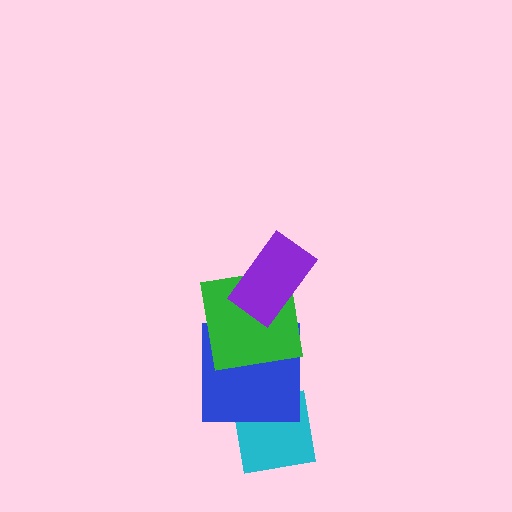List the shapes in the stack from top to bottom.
From top to bottom: the purple rectangle, the green square, the blue square, the cyan square.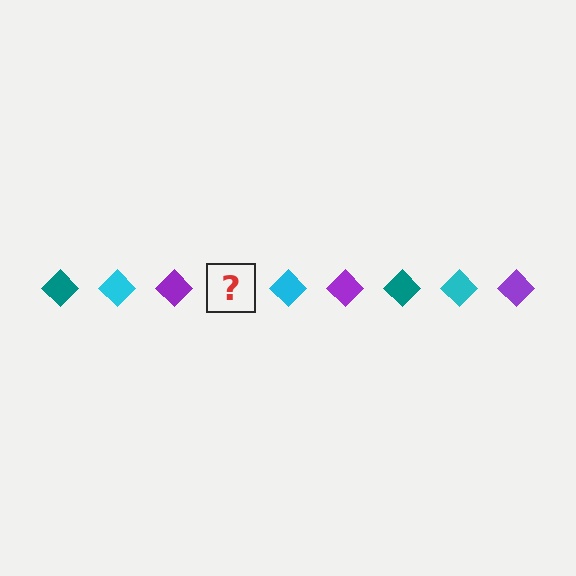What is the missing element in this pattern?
The missing element is a teal diamond.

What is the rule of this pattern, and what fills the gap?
The rule is that the pattern cycles through teal, cyan, purple diamonds. The gap should be filled with a teal diamond.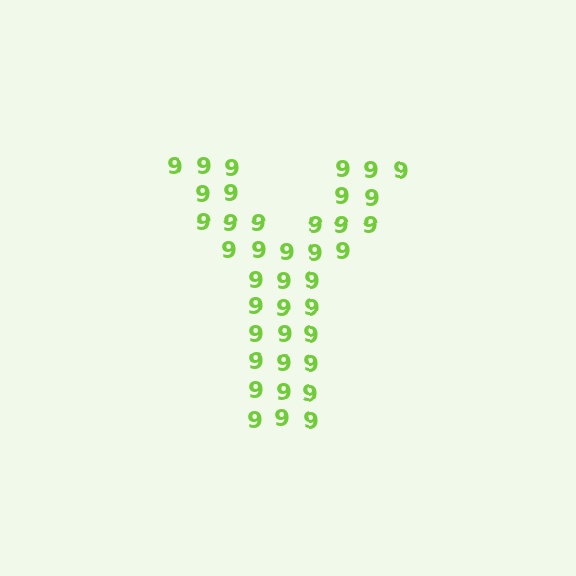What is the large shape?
The large shape is the letter Y.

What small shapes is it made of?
It is made of small digit 9's.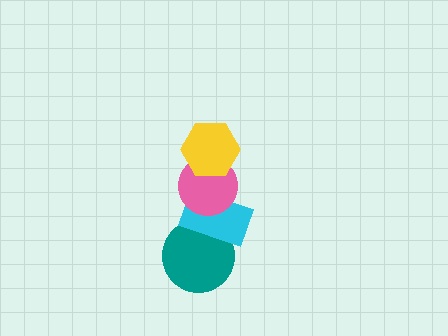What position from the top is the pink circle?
The pink circle is 2nd from the top.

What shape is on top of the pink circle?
The yellow hexagon is on top of the pink circle.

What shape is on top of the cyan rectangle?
The pink circle is on top of the cyan rectangle.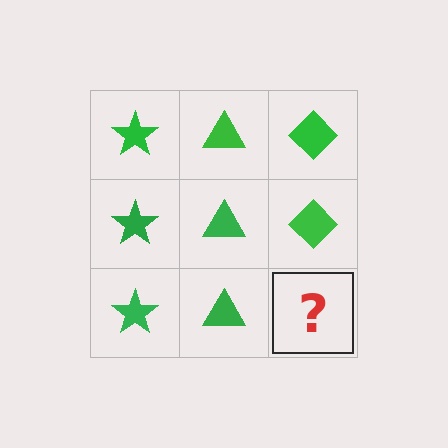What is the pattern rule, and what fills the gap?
The rule is that each column has a consistent shape. The gap should be filled with a green diamond.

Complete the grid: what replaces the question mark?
The question mark should be replaced with a green diamond.